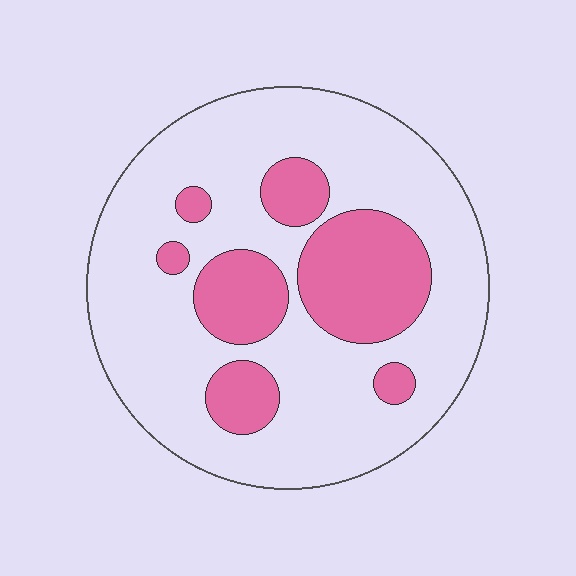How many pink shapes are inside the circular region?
7.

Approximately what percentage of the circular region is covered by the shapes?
Approximately 25%.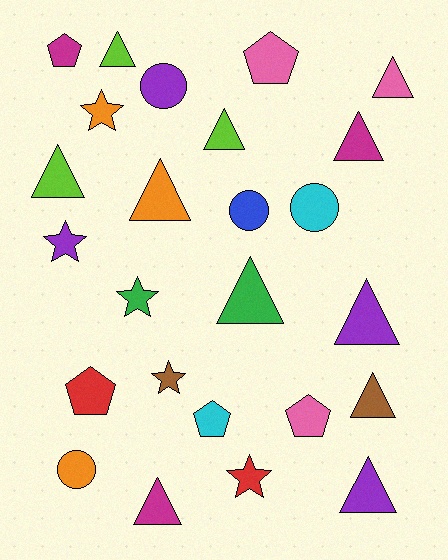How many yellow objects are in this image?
There are no yellow objects.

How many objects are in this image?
There are 25 objects.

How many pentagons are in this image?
There are 5 pentagons.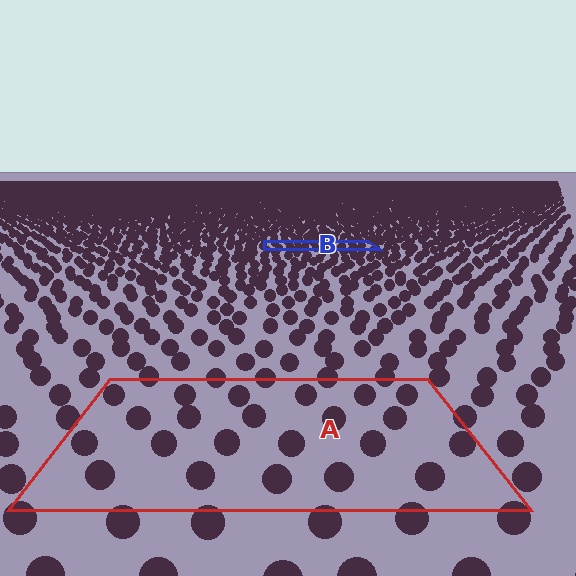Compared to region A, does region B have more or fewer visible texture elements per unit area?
Region B has more texture elements per unit area — they are packed more densely because it is farther away.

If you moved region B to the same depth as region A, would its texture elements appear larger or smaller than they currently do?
They would appear larger. At a closer depth, the same texture elements are projected at a bigger on-screen size.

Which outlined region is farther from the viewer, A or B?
Region B is farther from the viewer — the texture elements inside it appear smaller and more densely packed.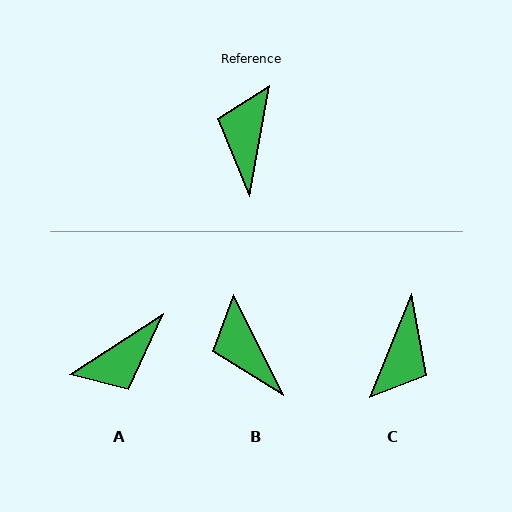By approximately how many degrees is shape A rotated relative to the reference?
Approximately 133 degrees counter-clockwise.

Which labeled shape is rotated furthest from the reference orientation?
C, about 168 degrees away.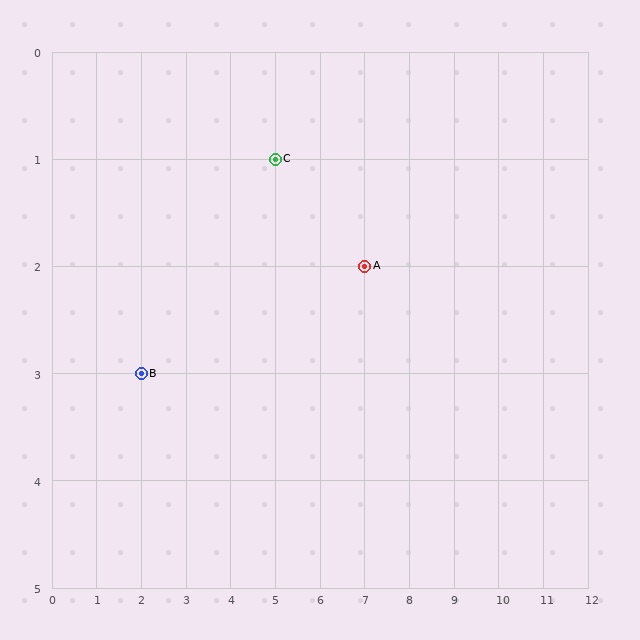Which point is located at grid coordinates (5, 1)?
Point C is at (5, 1).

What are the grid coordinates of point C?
Point C is at grid coordinates (5, 1).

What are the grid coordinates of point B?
Point B is at grid coordinates (2, 3).